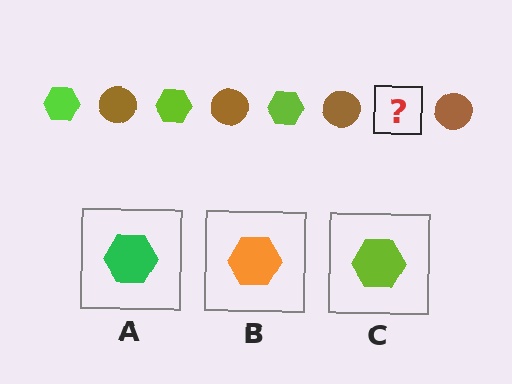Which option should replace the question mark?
Option C.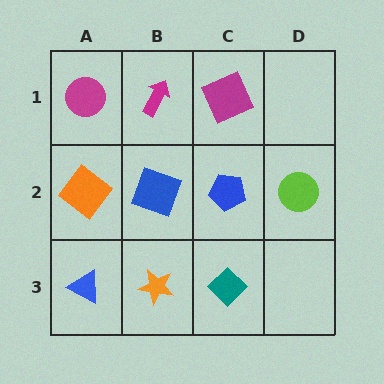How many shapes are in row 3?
3 shapes.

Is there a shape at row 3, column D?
No, that cell is empty.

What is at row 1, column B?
A magenta arrow.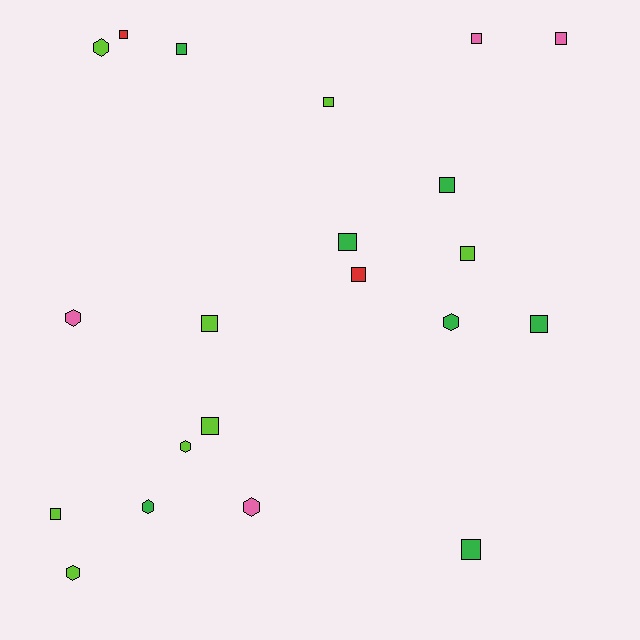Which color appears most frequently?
Lime, with 8 objects.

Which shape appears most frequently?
Square, with 14 objects.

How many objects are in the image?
There are 21 objects.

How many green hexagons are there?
There are 2 green hexagons.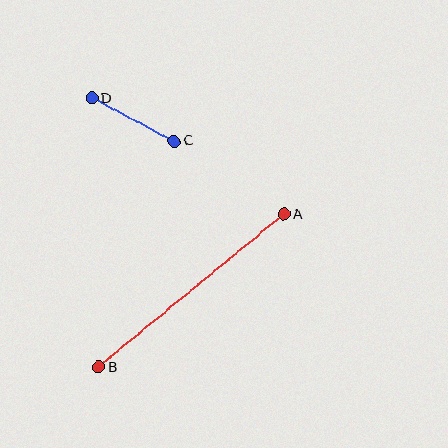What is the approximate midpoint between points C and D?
The midpoint is at approximately (133, 120) pixels.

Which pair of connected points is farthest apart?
Points A and B are farthest apart.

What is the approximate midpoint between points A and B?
The midpoint is at approximately (191, 291) pixels.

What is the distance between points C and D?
The distance is approximately 93 pixels.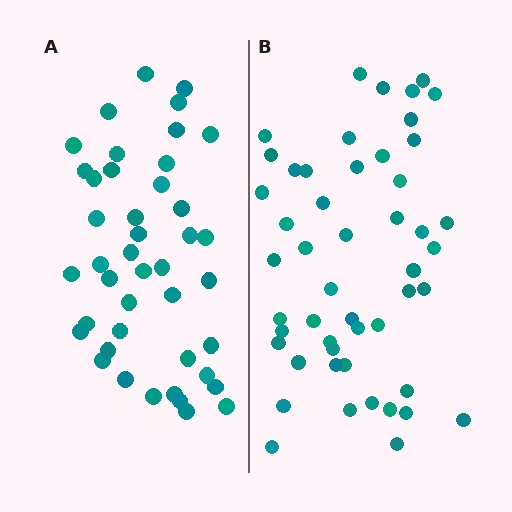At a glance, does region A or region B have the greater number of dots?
Region B (the right region) has more dots.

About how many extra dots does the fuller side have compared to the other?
Region B has roughly 8 or so more dots than region A.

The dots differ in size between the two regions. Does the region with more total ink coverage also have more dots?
No. Region A has more total ink coverage because its dots are larger, but region B actually contains more individual dots. Total area can be misleading — the number of items is what matters here.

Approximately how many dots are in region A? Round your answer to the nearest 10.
About 40 dots. (The exact count is 43, which rounds to 40.)